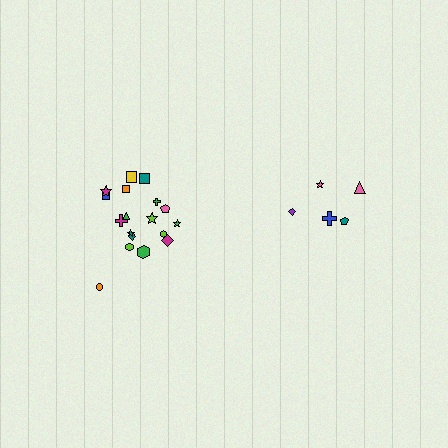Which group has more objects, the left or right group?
The left group.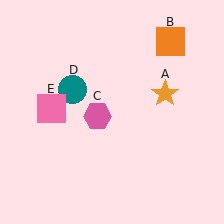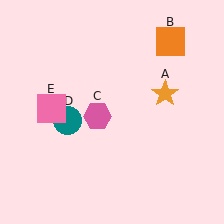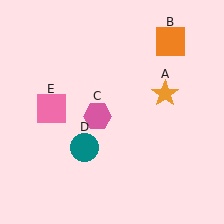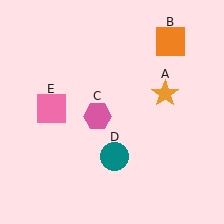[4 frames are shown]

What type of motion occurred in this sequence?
The teal circle (object D) rotated counterclockwise around the center of the scene.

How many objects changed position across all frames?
1 object changed position: teal circle (object D).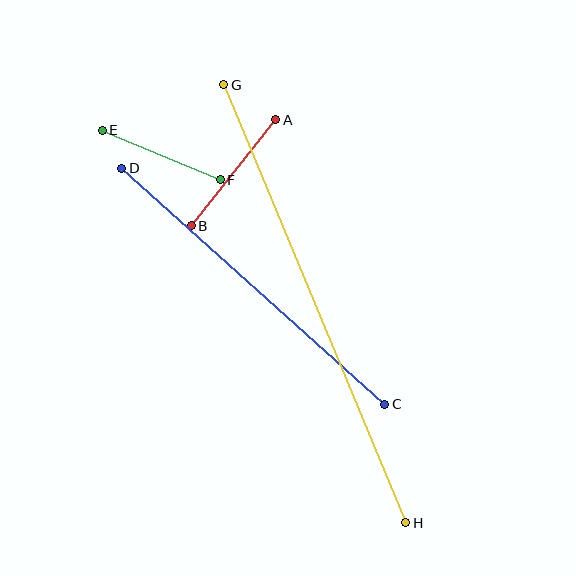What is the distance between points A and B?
The distance is approximately 135 pixels.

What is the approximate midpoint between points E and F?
The midpoint is at approximately (161, 155) pixels.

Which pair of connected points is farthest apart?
Points G and H are farthest apart.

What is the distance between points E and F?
The distance is approximately 128 pixels.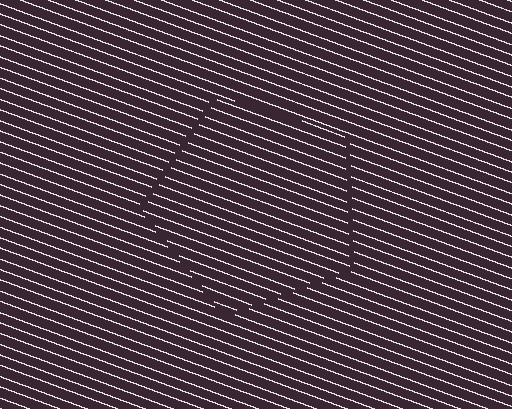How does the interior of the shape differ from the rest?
The interior of the shape contains the same grating, shifted by half a period — the contour is defined by the phase discontinuity where line-ends from the inner and outer gratings abut.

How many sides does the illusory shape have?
5 sides — the line-ends trace a pentagon.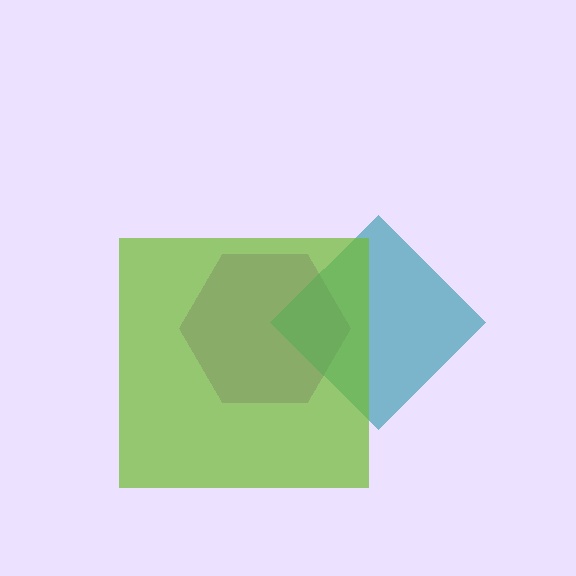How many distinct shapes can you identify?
There are 3 distinct shapes: a purple hexagon, a teal diamond, a lime square.